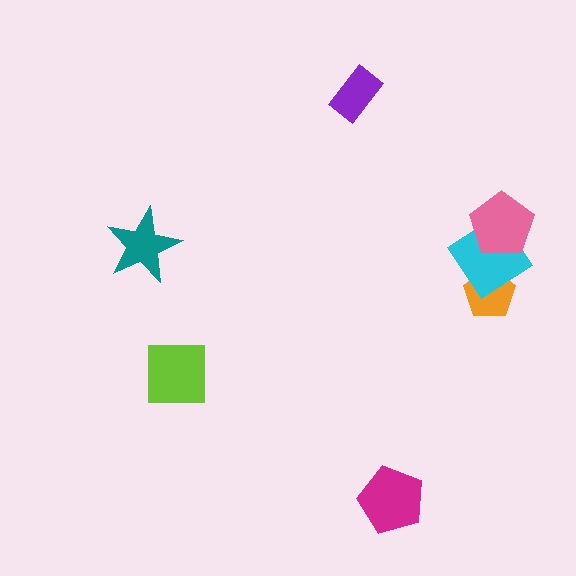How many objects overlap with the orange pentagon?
1 object overlaps with the orange pentagon.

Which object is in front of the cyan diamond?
The pink pentagon is in front of the cyan diamond.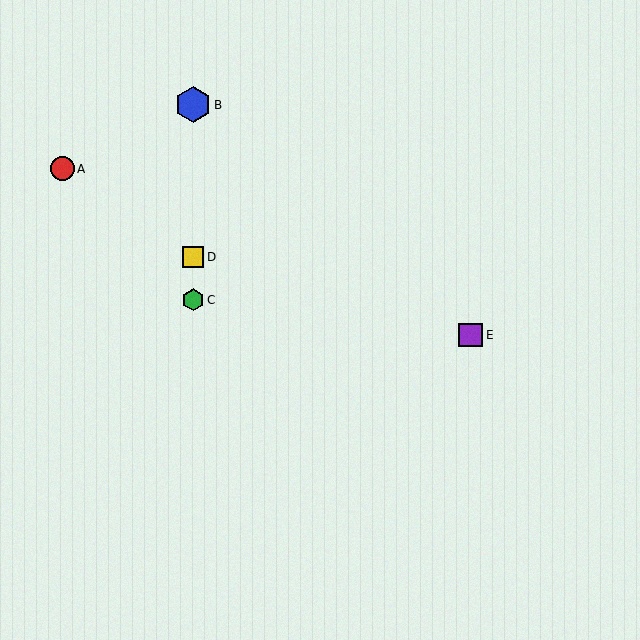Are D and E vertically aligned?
No, D is at x≈193 and E is at x≈471.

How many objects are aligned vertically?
3 objects (B, C, D) are aligned vertically.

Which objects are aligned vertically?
Objects B, C, D are aligned vertically.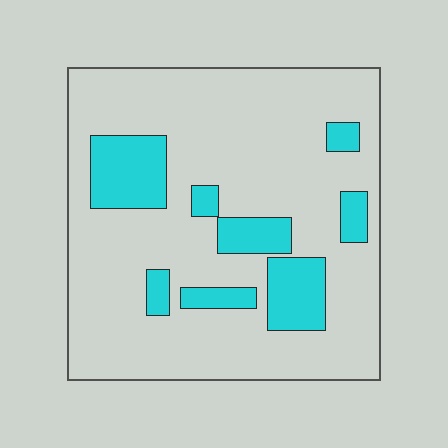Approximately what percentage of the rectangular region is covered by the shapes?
Approximately 20%.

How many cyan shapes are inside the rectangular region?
8.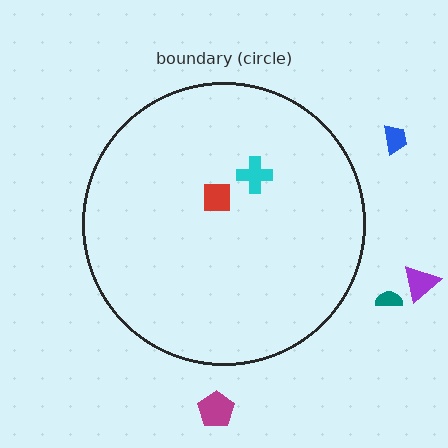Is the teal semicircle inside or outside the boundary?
Outside.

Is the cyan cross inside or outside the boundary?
Inside.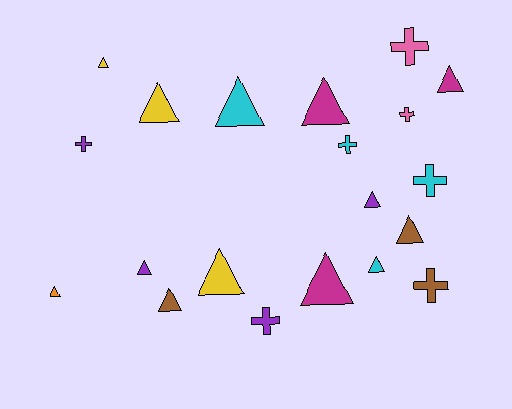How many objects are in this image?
There are 20 objects.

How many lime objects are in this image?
There are no lime objects.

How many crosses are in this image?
There are 7 crosses.